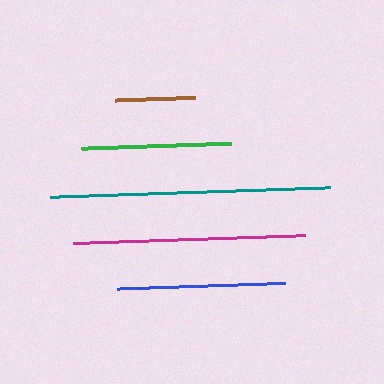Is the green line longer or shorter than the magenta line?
The magenta line is longer than the green line.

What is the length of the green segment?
The green segment is approximately 151 pixels long.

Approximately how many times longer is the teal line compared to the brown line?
The teal line is approximately 3.5 times the length of the brown line.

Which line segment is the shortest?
The brown line is the shortest at approximately 79 pixels.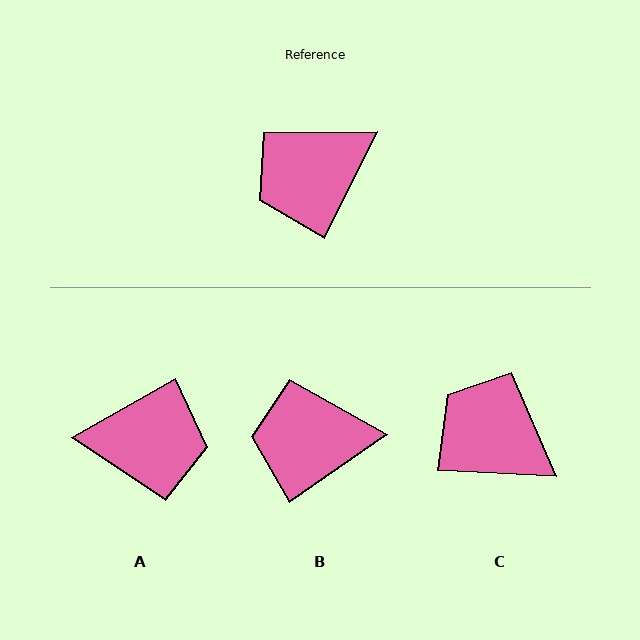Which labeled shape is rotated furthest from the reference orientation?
A, about 146 degrees away.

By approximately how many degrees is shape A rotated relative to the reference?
Approximately 146 degrees counter-clockwise.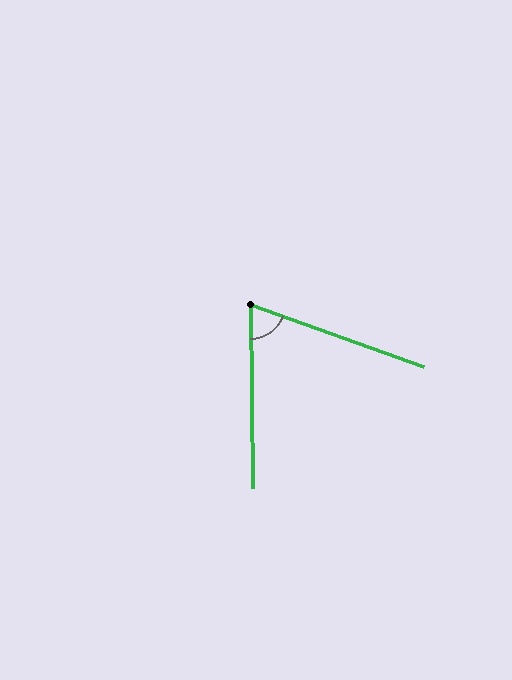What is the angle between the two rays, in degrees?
Approximately 70 degrees.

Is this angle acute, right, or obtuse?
It is acute.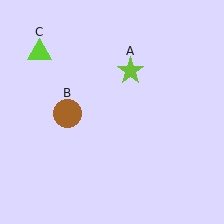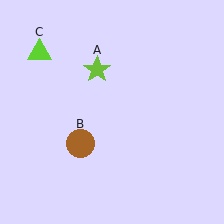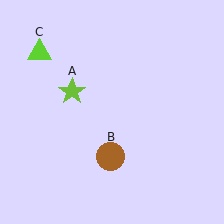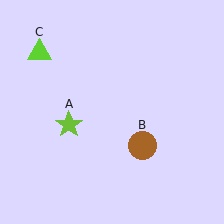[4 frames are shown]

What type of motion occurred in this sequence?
The lime star (object A), brown circle (object B) rotated counterclockwise around the center of the scene.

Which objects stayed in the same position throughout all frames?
Lime triangle (object C) remained stationary.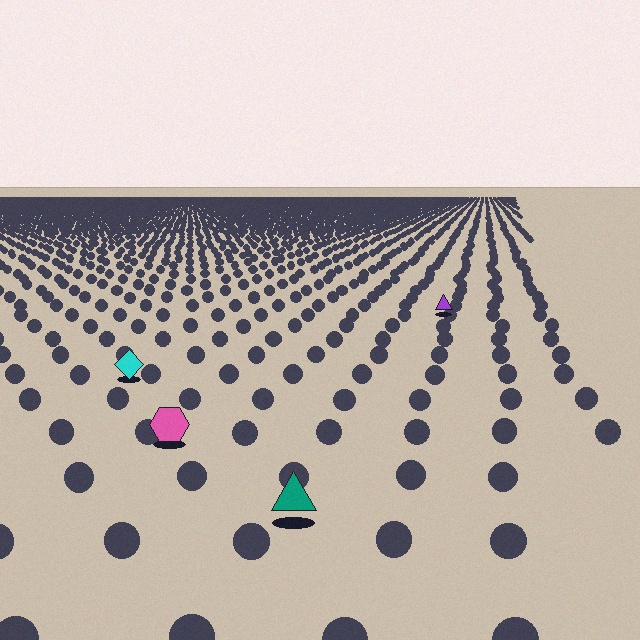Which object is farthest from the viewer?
The purple triangle is farthest from the viewer. It appears smaller and the ground texture around it is denser.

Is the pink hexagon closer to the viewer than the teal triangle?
No. The teal triangle is closer — you can tell from the texture gradient: the ground texture is coarser near it.